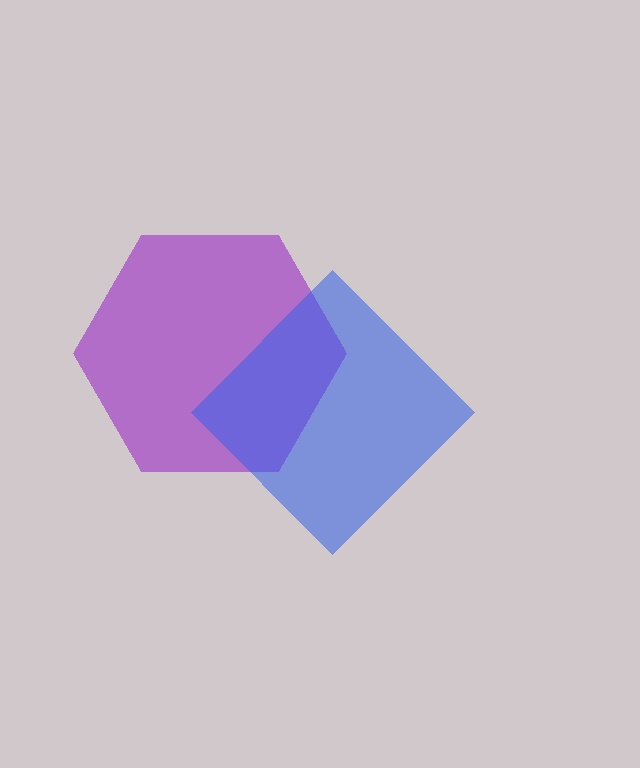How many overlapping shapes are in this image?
There are 2 overlapping shapes in the image.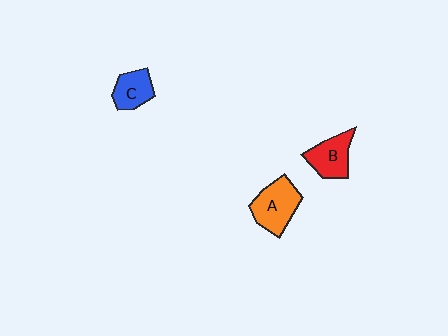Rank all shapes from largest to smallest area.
From largest to smallest: A (orange), B (red), C (blue).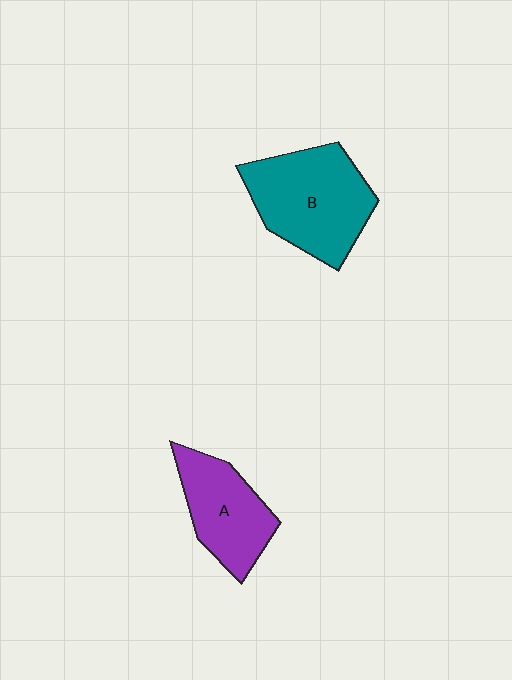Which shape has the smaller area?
Shape A (purple).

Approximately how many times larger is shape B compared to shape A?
Approximately 1.4 times.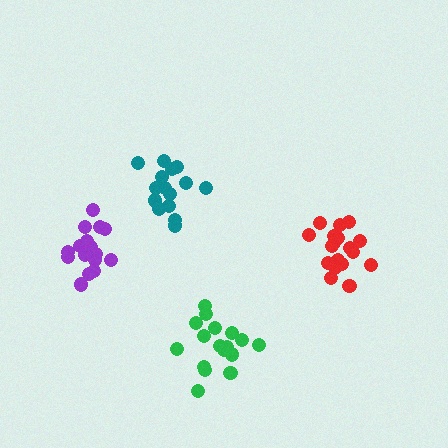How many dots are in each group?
Group 1: 18 dots, Group 2: 17 dots, Group 3: 15 dots, Group 4: 16 dots (66 total).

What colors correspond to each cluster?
The clusters are colored: red, green, teal, purple.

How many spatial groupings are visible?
There are 4 spatial groupings.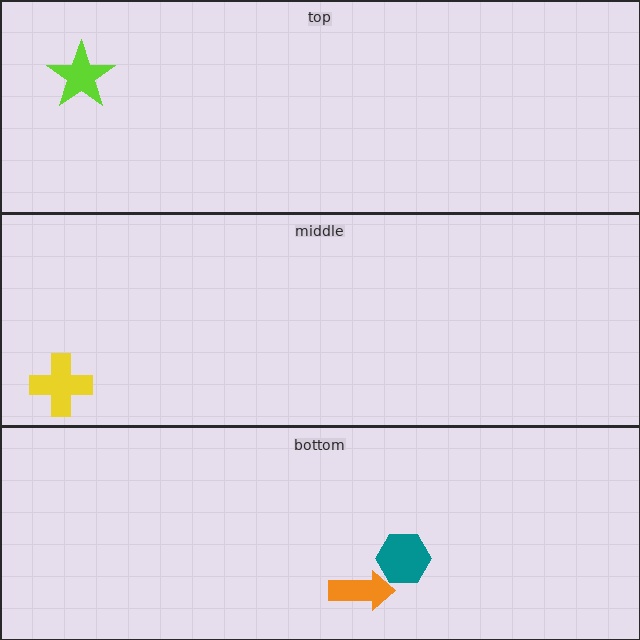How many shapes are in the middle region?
1.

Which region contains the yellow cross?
The middle region.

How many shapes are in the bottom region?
2.